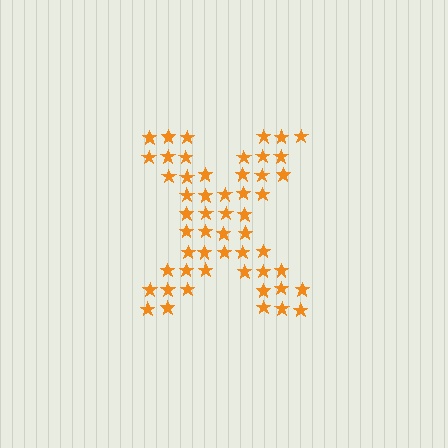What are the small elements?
The small elements are stars.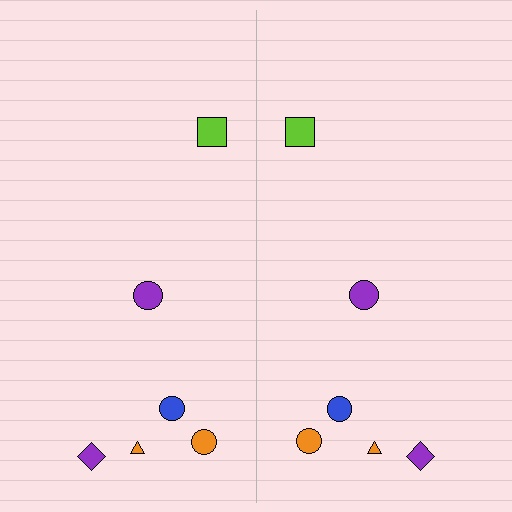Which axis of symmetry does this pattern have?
The pattern has a vertical axis of symmetry running through the center of the image.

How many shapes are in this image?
There are 12 shapes in this image.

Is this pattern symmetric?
Yes, this pattern has bilateral (reflection) symmetry.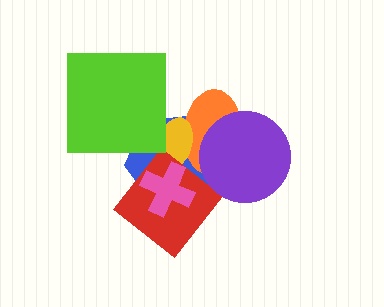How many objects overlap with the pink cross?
2 objects overlap with the pink cross.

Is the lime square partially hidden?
No, no other shape covers it.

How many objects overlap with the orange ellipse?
3 objects overlap with the orange ellipse.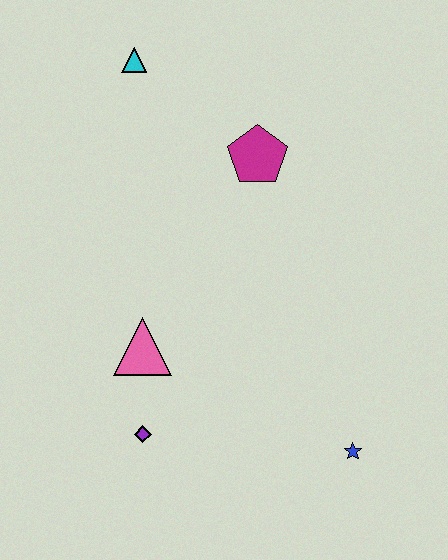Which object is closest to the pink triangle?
The purple diamond is closest to the pink triangle.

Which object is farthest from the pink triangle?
The cyan triangle is farthest from the pink triangle.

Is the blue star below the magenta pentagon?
Yes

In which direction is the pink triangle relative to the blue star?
The pink triangle is to the left of the blue star.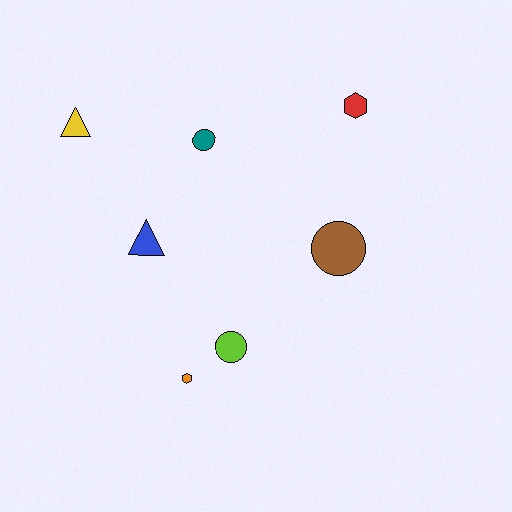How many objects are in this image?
There are 7 objects.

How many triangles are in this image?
There are 2 triangles.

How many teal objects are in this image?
There is 1 teal object.